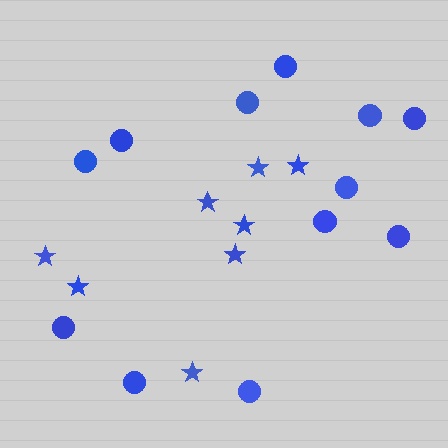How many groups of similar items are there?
There are 2 groups: one group of circles (12) and one group of stars (8).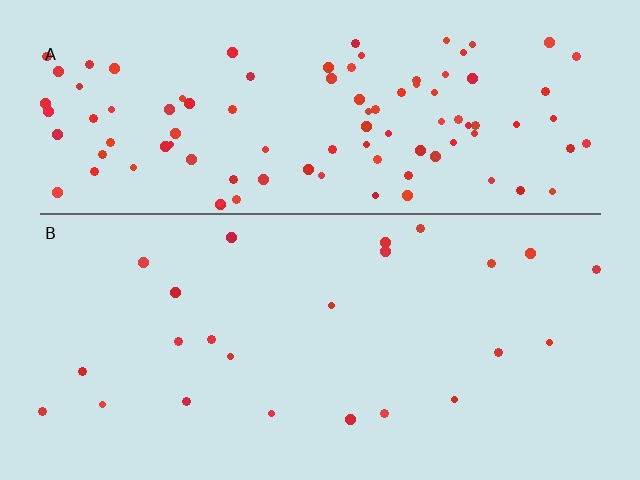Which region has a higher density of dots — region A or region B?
A (the top).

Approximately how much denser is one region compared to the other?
Approximately 4.4× — region A over region B.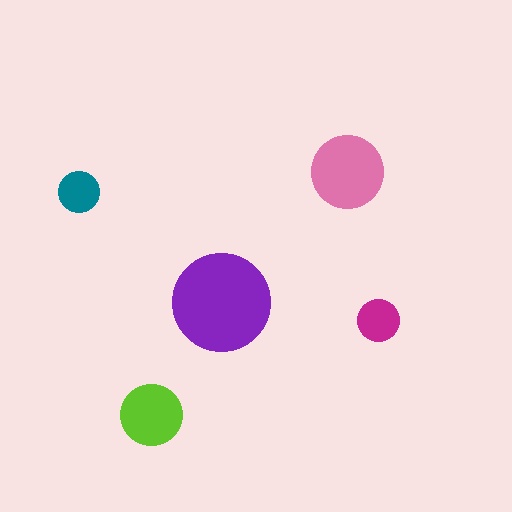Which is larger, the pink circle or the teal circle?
The pink one.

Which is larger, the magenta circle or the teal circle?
The magenta one.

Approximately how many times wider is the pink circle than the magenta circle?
About 1.5 times wider.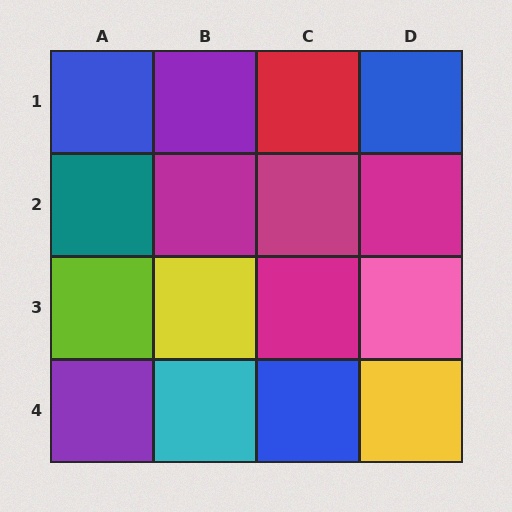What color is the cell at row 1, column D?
Blue.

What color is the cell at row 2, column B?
Magenta.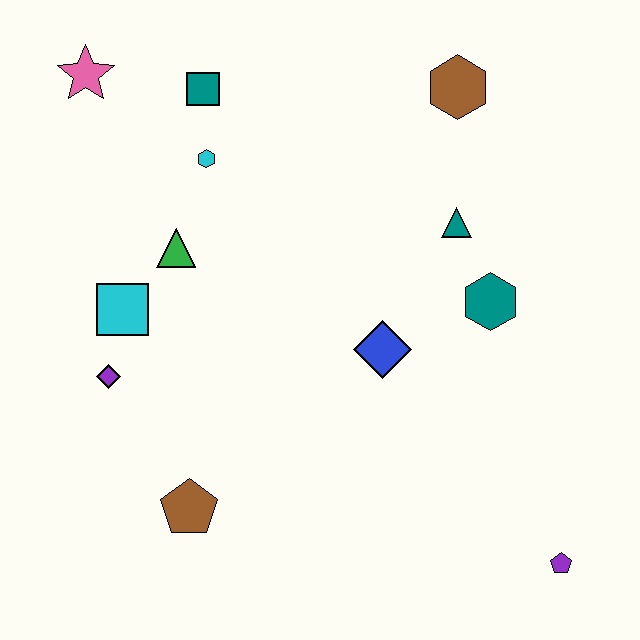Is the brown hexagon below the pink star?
Yes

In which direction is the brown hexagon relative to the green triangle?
The brown hexagon is to the right of the green triangle.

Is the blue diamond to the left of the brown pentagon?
No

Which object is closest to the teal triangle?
The teal hexagon is closest to the teal triangle.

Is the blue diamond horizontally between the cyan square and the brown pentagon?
No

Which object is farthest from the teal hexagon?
The pink star is farthest from the teal hexagon.